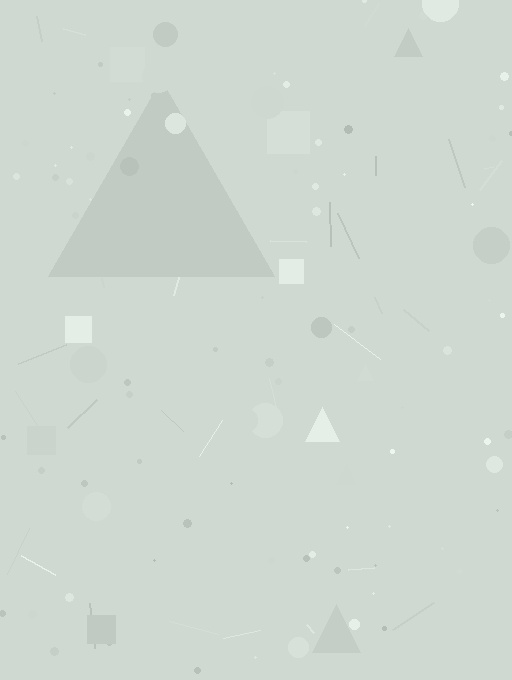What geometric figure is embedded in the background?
A triangle is embedded in the background.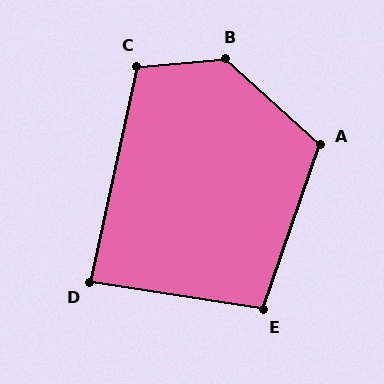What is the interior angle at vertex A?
Approximately 113 degrees (obtuse).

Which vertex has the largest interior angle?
B, at approximately 133 degrees.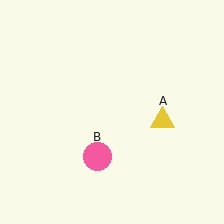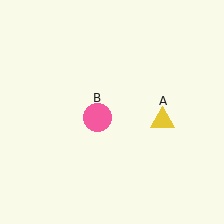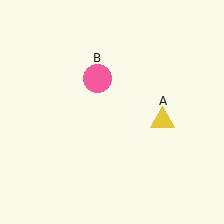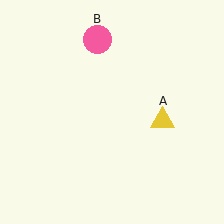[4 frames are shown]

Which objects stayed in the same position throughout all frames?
Yellow triangle (object A) remained stationary.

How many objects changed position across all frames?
1 object changed position: pink circle (object B).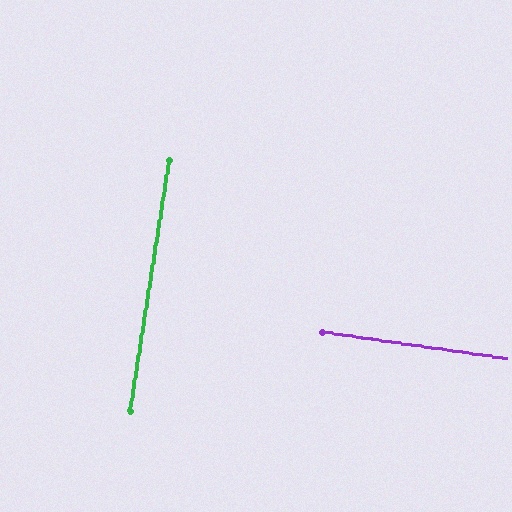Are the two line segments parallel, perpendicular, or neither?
Perpendicular — they meet at approximately 89°.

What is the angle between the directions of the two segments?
Approximately 89 degrees.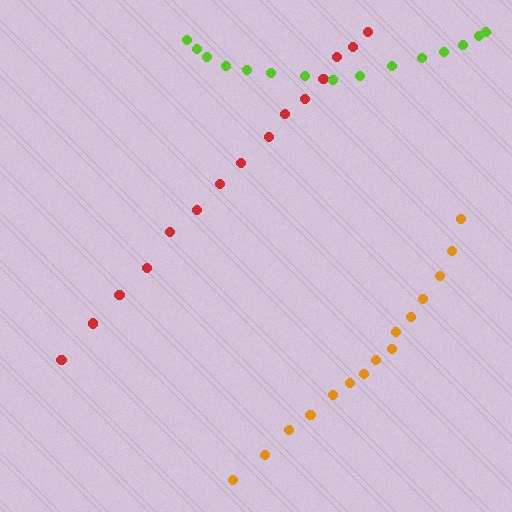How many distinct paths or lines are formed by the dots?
There are 3 distinct paths.